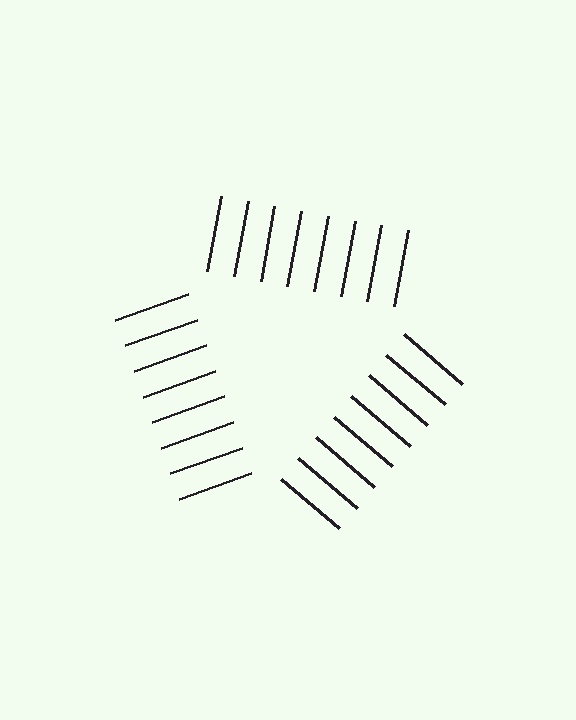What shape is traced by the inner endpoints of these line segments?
An illusory triangle — the line segments terminate on its edges but no continuous stroke is drawn.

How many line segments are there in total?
24 — 8 along each of the 3 edges.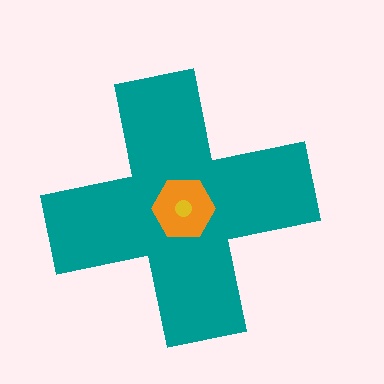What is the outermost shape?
The teal cross.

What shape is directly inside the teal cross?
The orange hexagon.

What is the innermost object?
The yellow circle.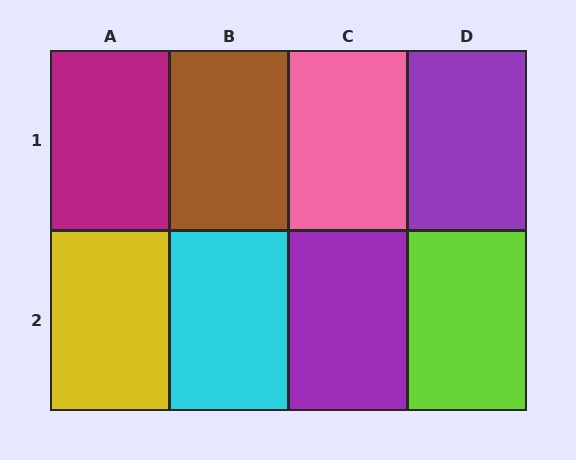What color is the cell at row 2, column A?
Yellow.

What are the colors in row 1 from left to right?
Magenta, brown, pink, purple.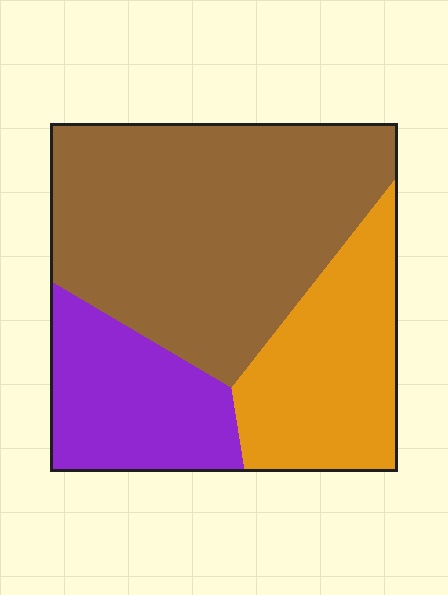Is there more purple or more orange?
Orange.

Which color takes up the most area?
Brown, at roughly 55%.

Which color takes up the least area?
Purple, at roughly 20%.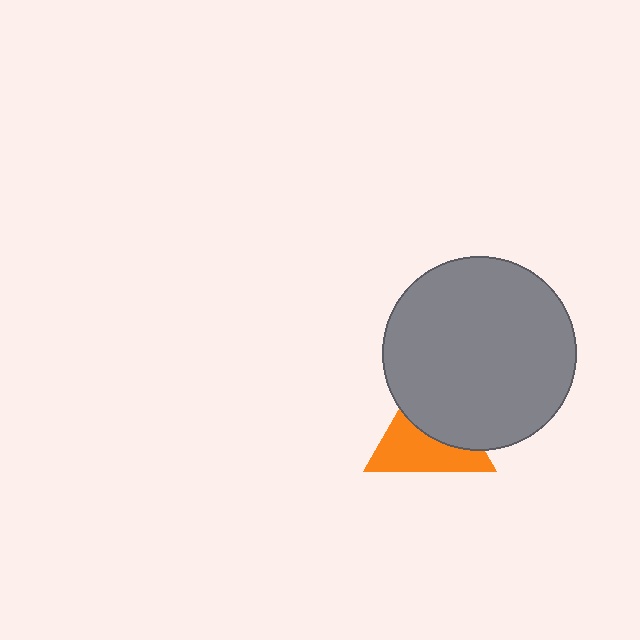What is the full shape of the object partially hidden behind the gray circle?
The partially hidden object is an orange triangle.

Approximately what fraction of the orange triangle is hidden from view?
Roughly 48% of the orange triangle is hidden behind the gray circle.